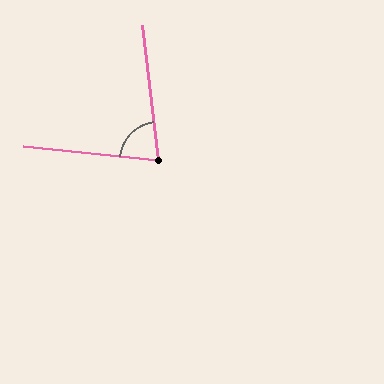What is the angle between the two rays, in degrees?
Approximately 77 degrees.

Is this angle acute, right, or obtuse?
It is acute.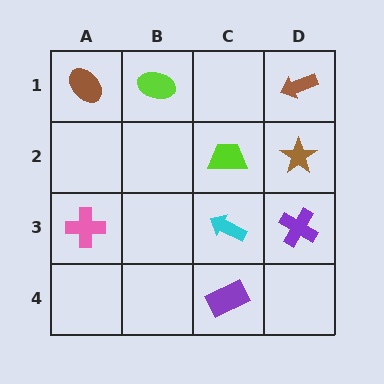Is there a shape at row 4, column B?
No, that cell is empty.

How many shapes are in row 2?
2 shapes.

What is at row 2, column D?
A brown star.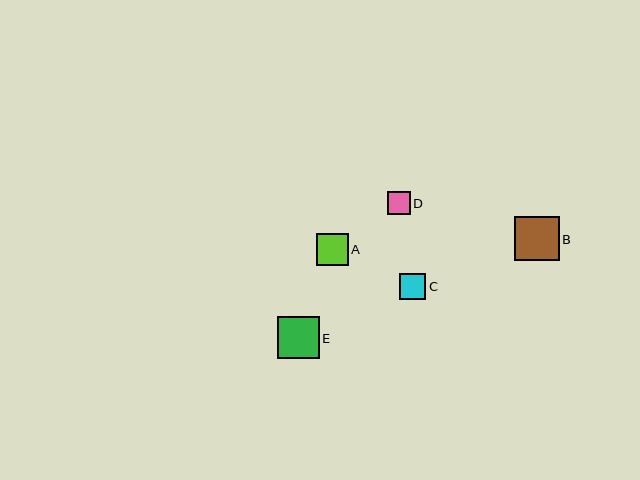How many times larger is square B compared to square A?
Square B is approximately 1.4 times the size of square A.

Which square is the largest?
Square B is the largest with a size of approximately 44 pixels.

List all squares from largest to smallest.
From largest to smallest: B, E, A, C, D.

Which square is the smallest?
Square D is the smallest with a size of approximately 23 pixels.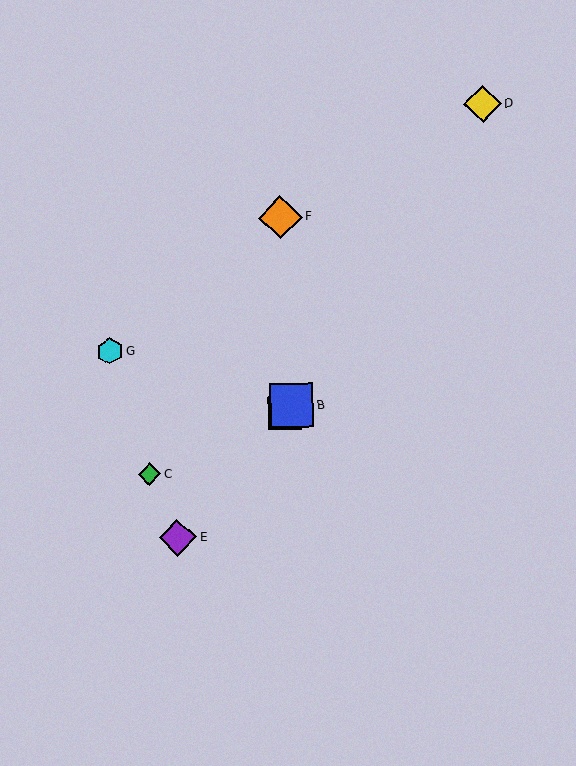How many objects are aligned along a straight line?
3 objects (A, B, E) are aligned along a straight line.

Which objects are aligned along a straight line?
Objects A, B, E are aligned along a straight line.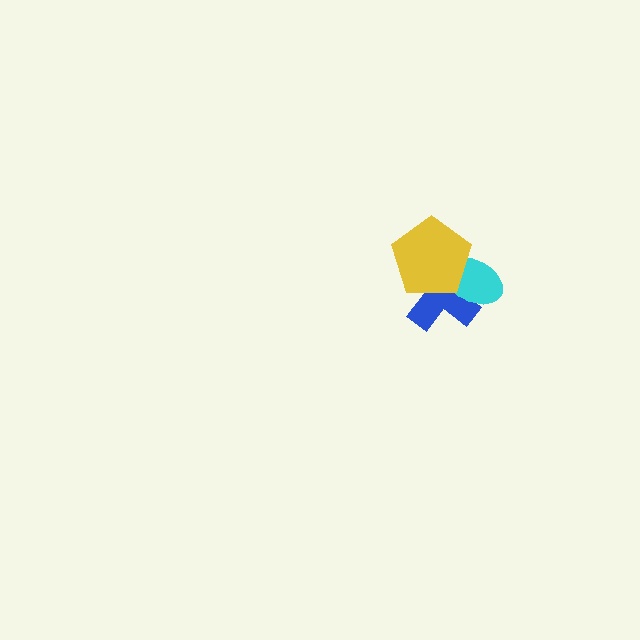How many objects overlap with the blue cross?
2 objects overlap with the blue cross.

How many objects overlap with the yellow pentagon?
2 objects overlap with the yellow pentagon.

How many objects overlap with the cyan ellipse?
2 objects overlap with the cyan ellipse.